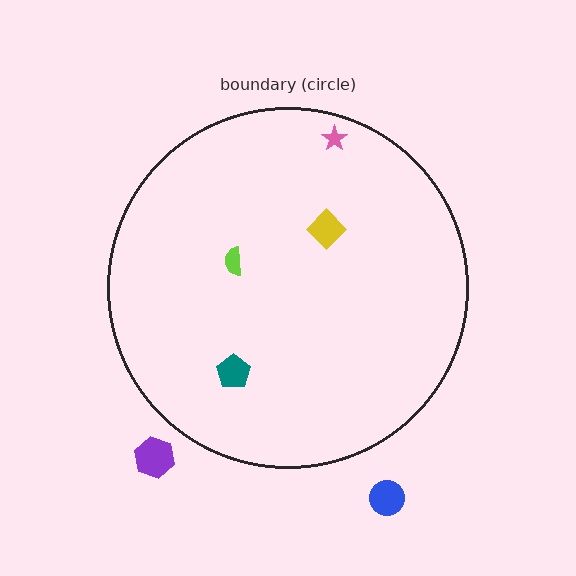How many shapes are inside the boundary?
4 inside, 2 outside.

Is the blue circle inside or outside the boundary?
Outside.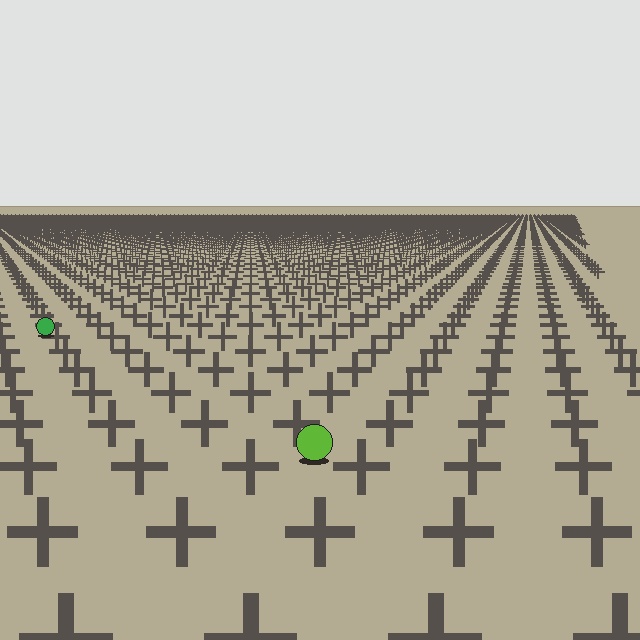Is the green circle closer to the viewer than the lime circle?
No. The lime circle is closer — you can tell from the texture gradient: the ground texture is coarser near it.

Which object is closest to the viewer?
The lime circle is closest. The texture marks near it are larger and more spread out.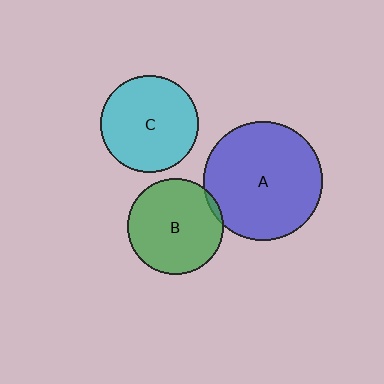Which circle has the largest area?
Circle A (blue).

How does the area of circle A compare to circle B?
Approximately 1.5 times.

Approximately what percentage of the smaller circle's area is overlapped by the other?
Approximately 5%.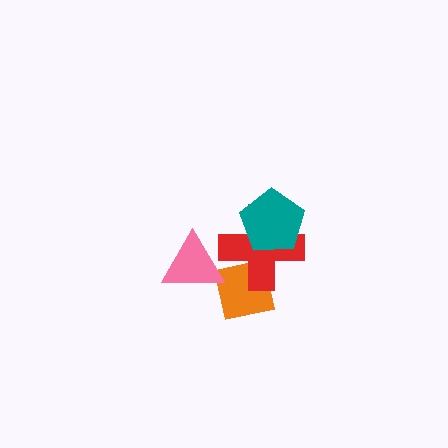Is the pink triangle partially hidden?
No, no other shape covers it.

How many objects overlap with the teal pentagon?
1 object overlaps with the teal pentagon.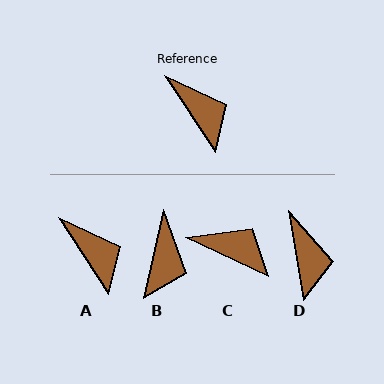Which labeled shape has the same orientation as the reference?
A.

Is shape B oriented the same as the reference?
No, it is off by about 46 degrees.